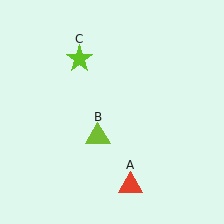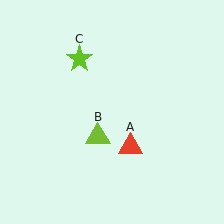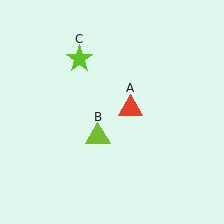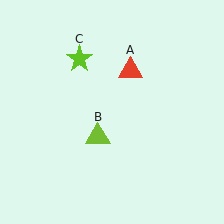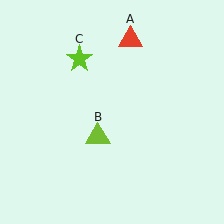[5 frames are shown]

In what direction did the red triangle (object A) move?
The red triangle (object A) moved up.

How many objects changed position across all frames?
1 object changed position: red triangle (object A).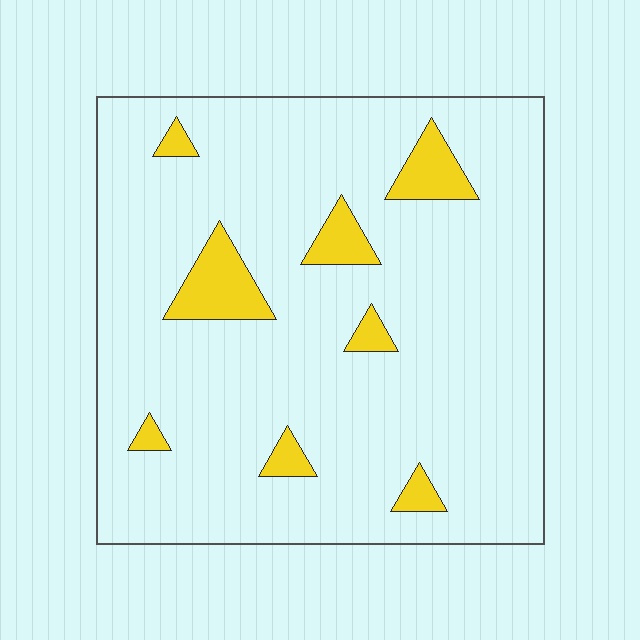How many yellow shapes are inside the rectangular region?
8.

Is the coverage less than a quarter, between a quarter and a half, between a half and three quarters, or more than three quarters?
Less than a quarter.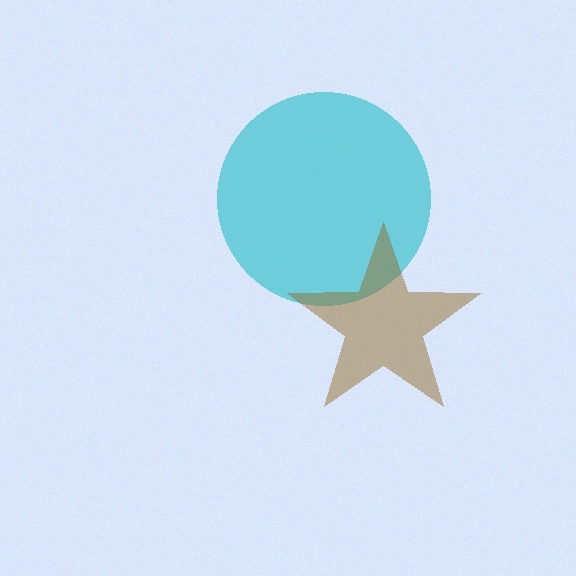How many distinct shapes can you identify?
There are 2 distinct shapes: a cyan circle, a brown star.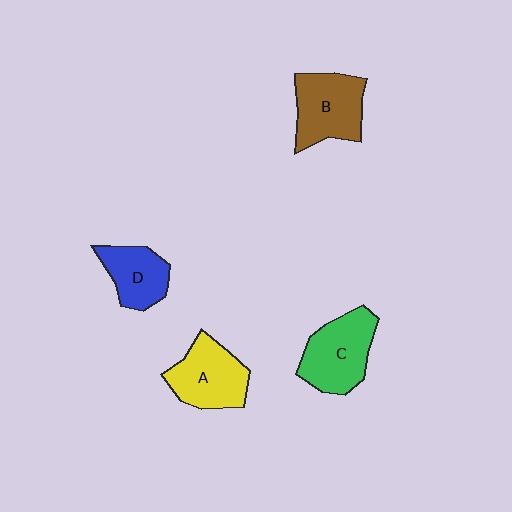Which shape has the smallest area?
Shape D (blue).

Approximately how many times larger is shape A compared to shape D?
Approximately 1.3 times.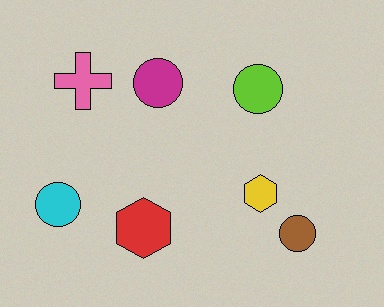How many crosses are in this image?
There is 1 cross.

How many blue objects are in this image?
There are no blue objects.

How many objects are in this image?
There are 7 objects.